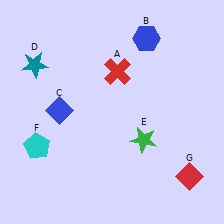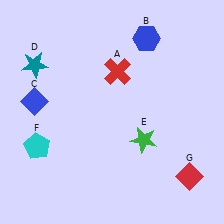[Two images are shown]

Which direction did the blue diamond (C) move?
The blue diamond (C) moved left.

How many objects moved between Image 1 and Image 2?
1 object moved between the two images.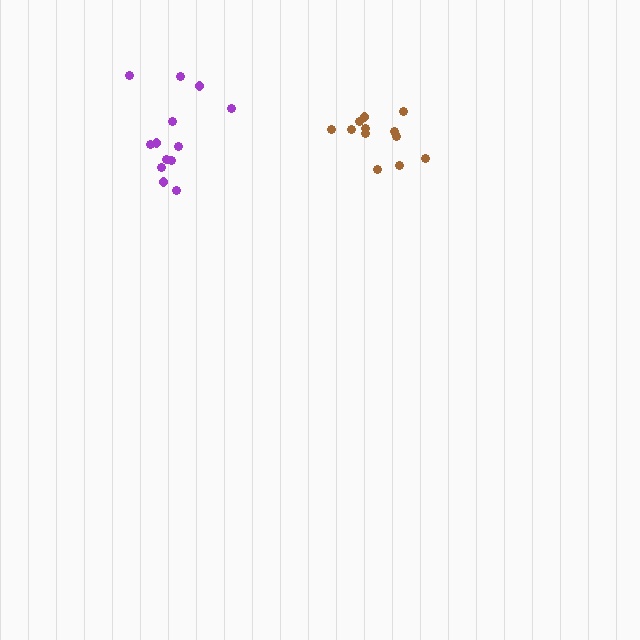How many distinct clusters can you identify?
There are 2 distinct clusters.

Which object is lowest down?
The purple cluster is bottommost.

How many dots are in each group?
Group 1: 13 dots, Group 2: 12 dots (25 total).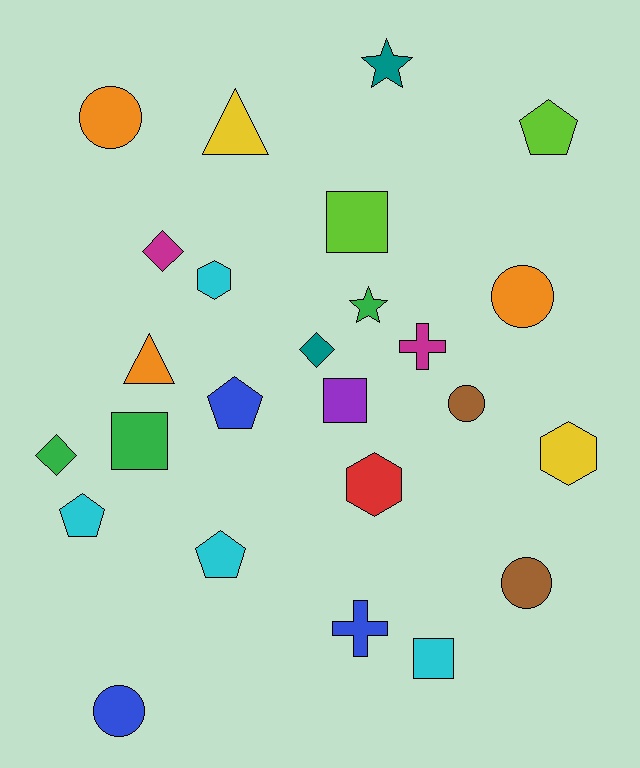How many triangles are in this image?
There are 2 triangles.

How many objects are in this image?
There are 25 objects.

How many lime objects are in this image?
There are 2 lime objects.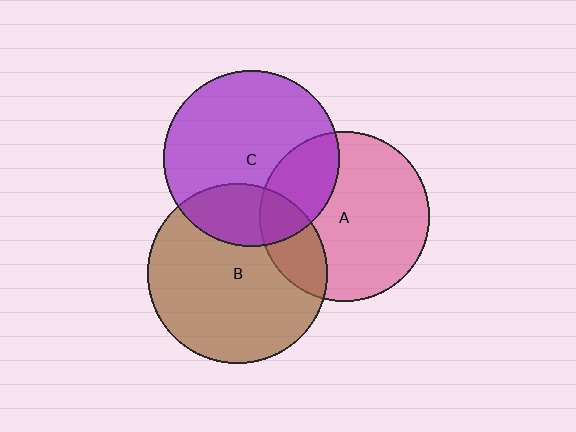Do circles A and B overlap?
Yes.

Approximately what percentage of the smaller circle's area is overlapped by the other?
Approximately 20%.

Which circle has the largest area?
Circle B (brown).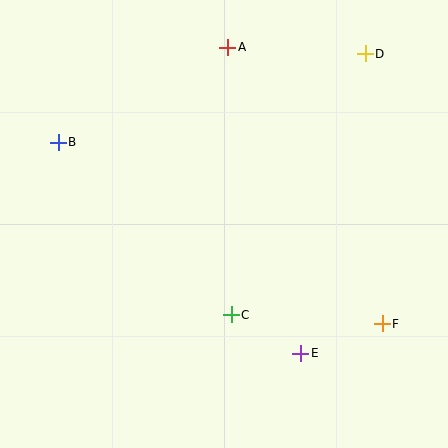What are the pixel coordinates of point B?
Point B is at (58, 142).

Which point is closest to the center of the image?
Point C at (231, 315) is closest to the center.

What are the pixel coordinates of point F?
Point F is at (382, 324).